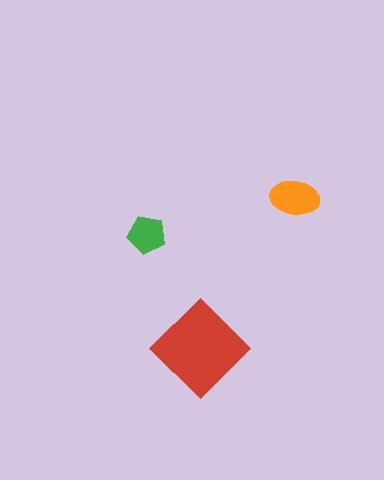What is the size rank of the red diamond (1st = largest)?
1st.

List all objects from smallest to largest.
The green pentagon, the orange ellipse, the red diamond.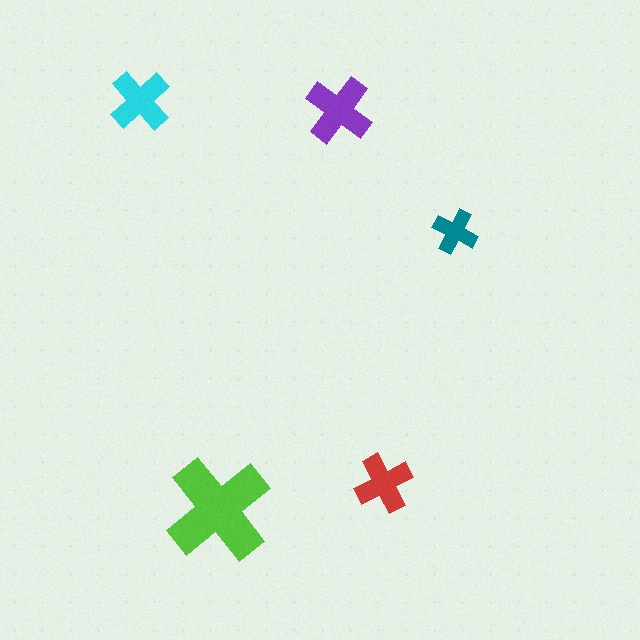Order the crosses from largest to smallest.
the lime one, the purple one, the cyan one, the red one, the teal one.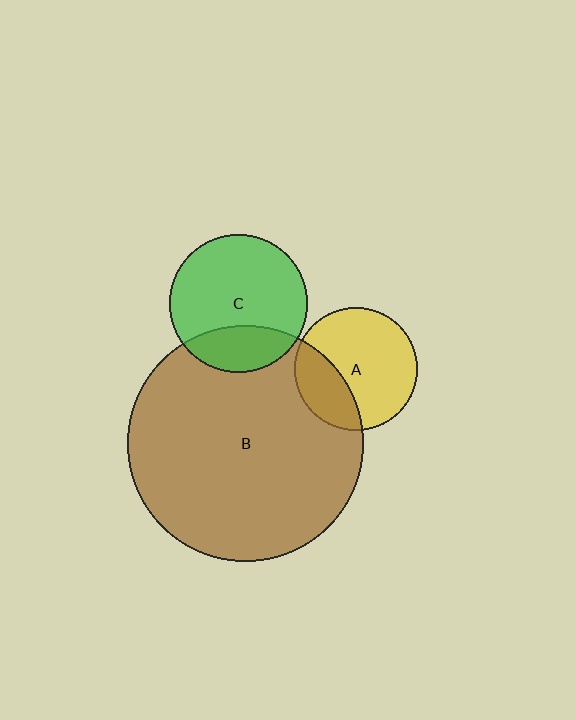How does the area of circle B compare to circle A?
Approximately 3.7 times.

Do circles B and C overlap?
Yes.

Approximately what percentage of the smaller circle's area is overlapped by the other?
Approximately 25%.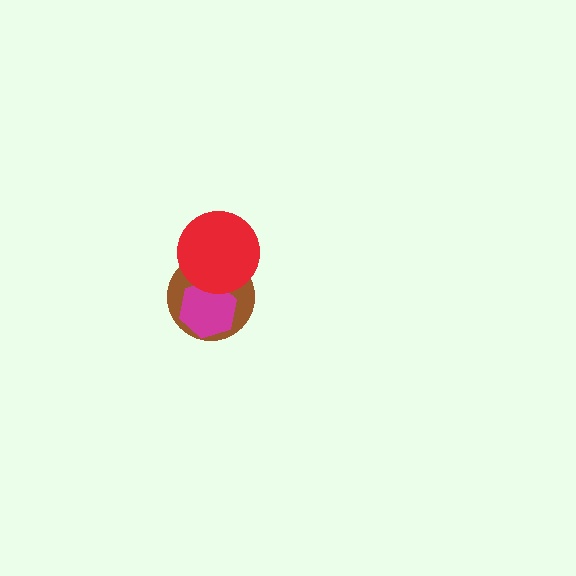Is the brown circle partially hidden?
Yes, it is partially covered by another shape.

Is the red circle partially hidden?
No, no other shape covers it.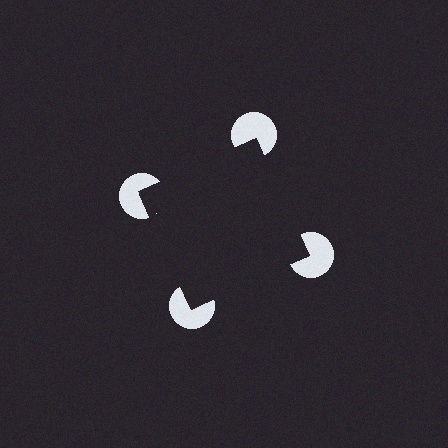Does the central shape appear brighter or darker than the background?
It typically appears slightly darker than the background, even though no actual brightness change is drawn.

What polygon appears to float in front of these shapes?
An illusory square — its edges are inferred from the aligned wedge cuts in the pac-man discs, not physically drawn.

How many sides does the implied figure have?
4 sides.